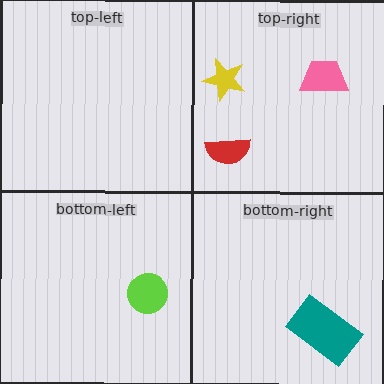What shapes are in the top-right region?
The pink trapezoid, the red semicircle, the yellow star.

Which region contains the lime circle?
The bottom-left region.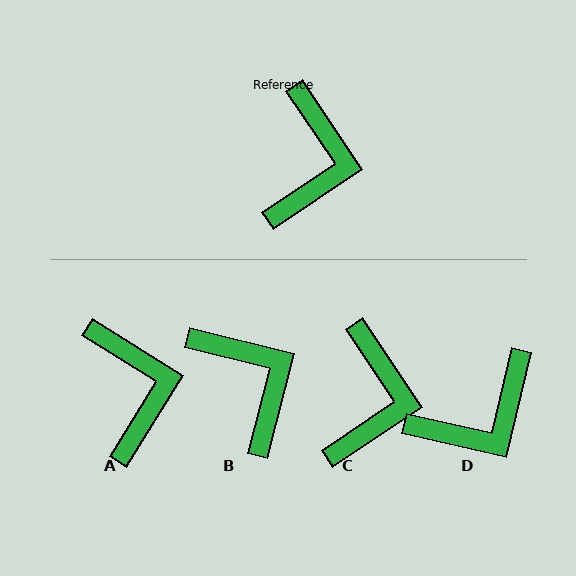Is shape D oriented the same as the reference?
No, it is off by about 47 degrees.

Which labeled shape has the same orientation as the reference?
C.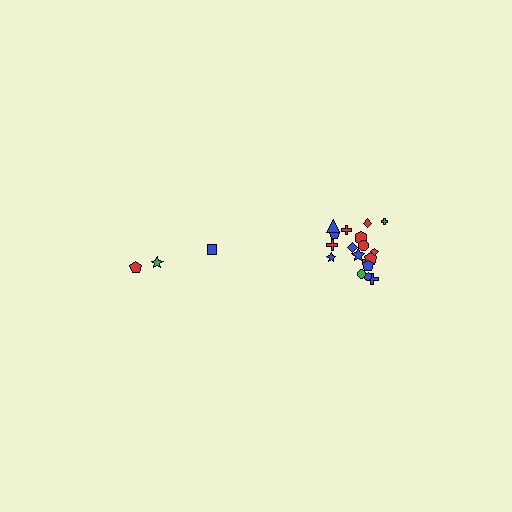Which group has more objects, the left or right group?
The right group.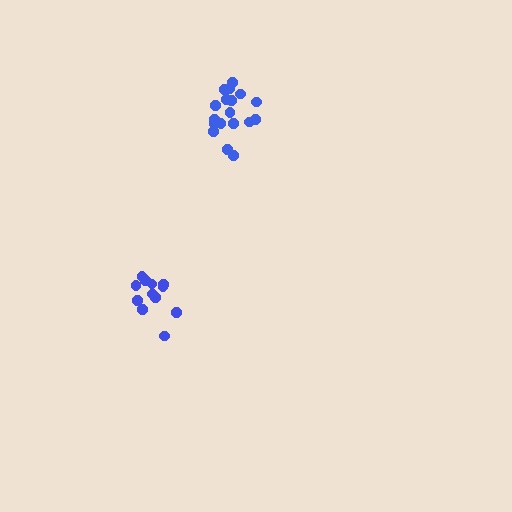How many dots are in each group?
Group 1: 12 dots, Group 2: 18 dots (30 total).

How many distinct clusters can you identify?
There are 2 distinct clusters.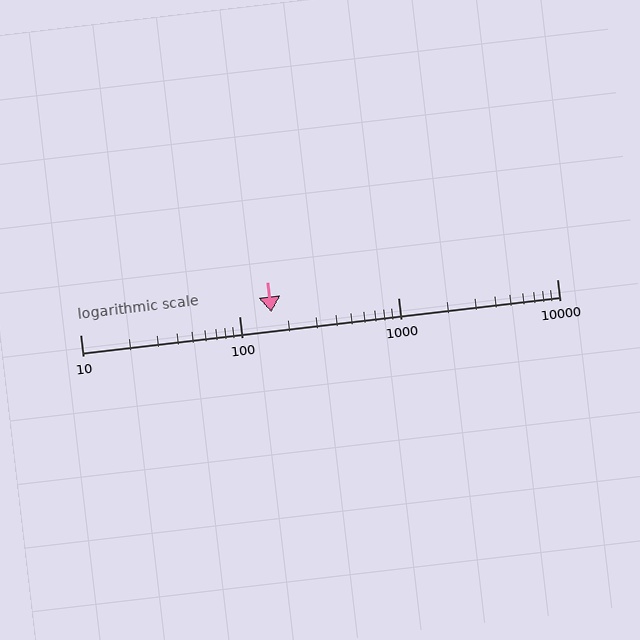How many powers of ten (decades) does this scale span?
The scale spans 3 decades, from 10 to 10000.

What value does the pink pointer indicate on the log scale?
The pointer indicates approximately 160.